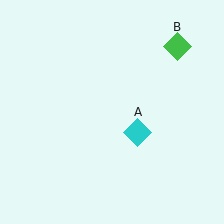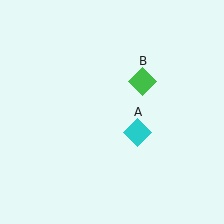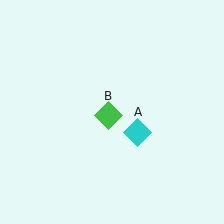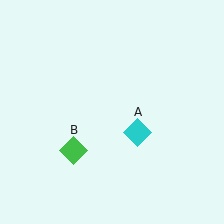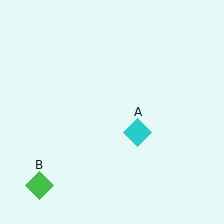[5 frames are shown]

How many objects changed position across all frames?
1 object changed position: green diamond (object B).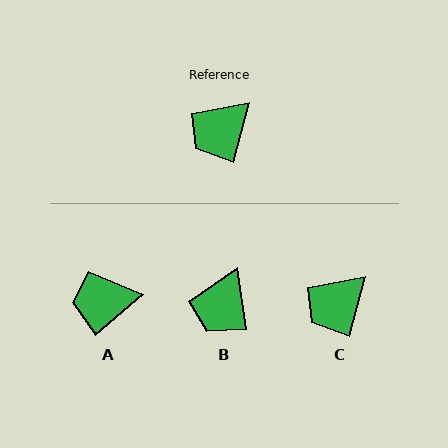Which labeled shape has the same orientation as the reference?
C.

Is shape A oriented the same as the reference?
No, it is off by about 34 degrees.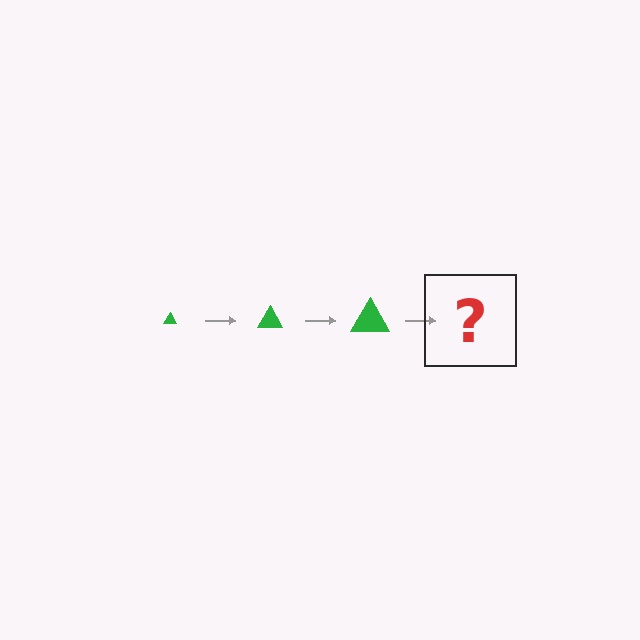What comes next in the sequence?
The next element should be a green triangle, larger than the previous one.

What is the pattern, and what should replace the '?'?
The pattern is that the triangle gets progressively larger each step. The '?' should be a green triangle, larger than the previous one.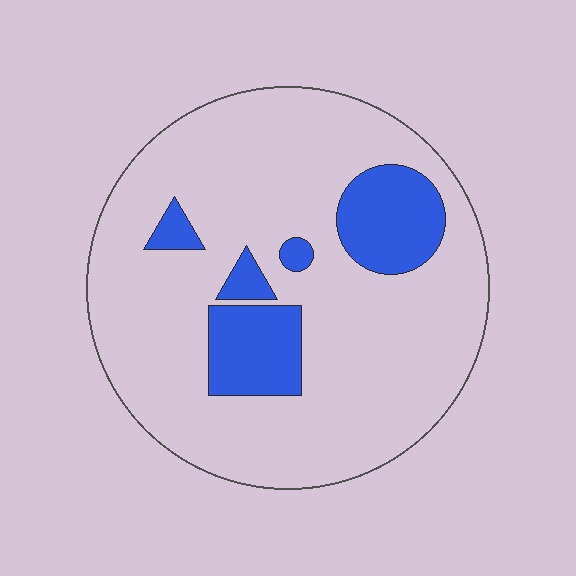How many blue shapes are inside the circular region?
5.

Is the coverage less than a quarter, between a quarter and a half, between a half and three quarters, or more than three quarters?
Less than a quarter.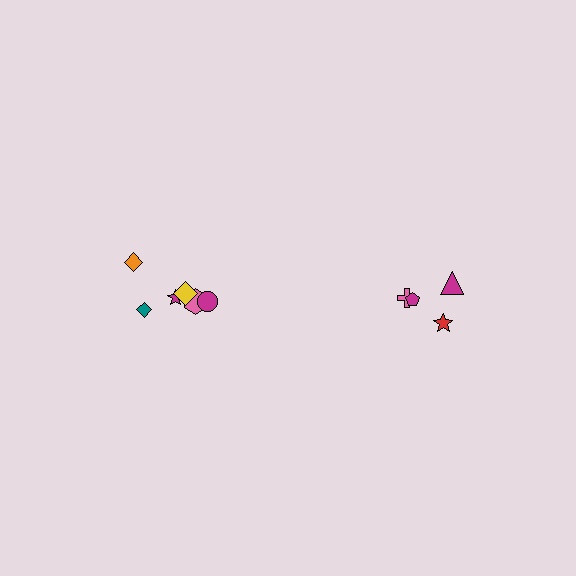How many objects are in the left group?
There are 6 objects.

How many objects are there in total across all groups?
There are 10 objects.